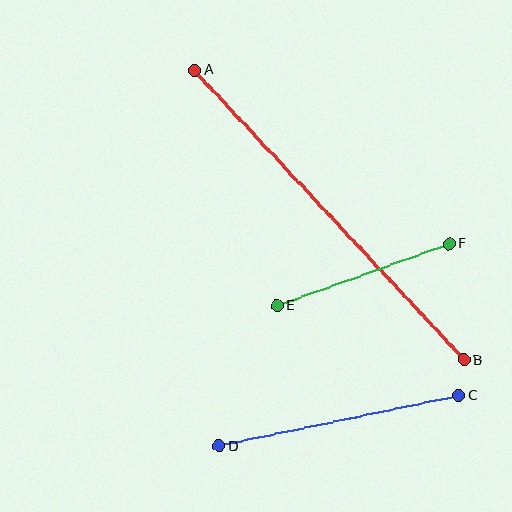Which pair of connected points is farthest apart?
Points A and B are farthest apart.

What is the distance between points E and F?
The distance is approximately 183 pixels.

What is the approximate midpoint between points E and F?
The midpoint is at approximately (363, 275) pixels.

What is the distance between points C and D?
The distance is approximately 245 pixels.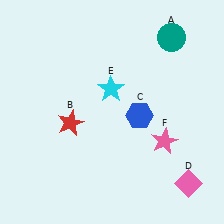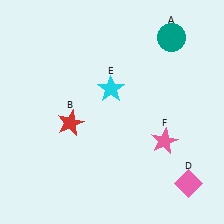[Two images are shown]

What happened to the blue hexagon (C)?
The blue hexagon (C) was removed in Image 2. It was in the bottom-right area of Image 1.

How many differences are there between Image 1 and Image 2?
There is 1 difference between the two images.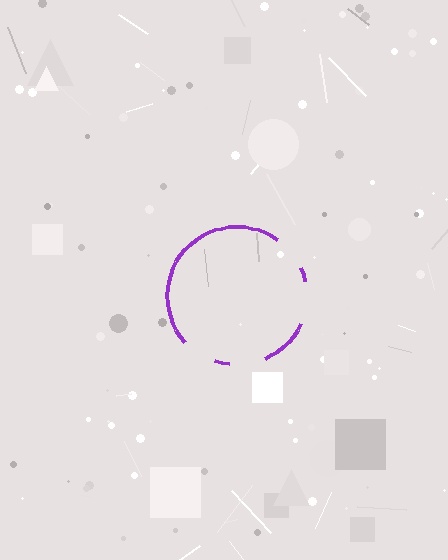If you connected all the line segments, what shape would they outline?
They would outline a circle.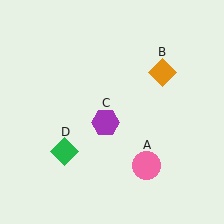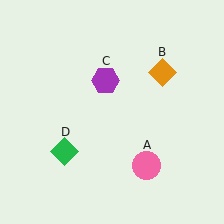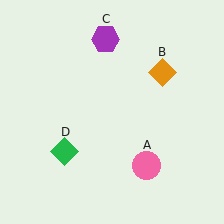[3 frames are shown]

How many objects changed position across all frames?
1 object changed position: purple hexagon (object C).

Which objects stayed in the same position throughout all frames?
Pink circle (object A) and orange diamond (object B) and green diamond (object D) remained stationary.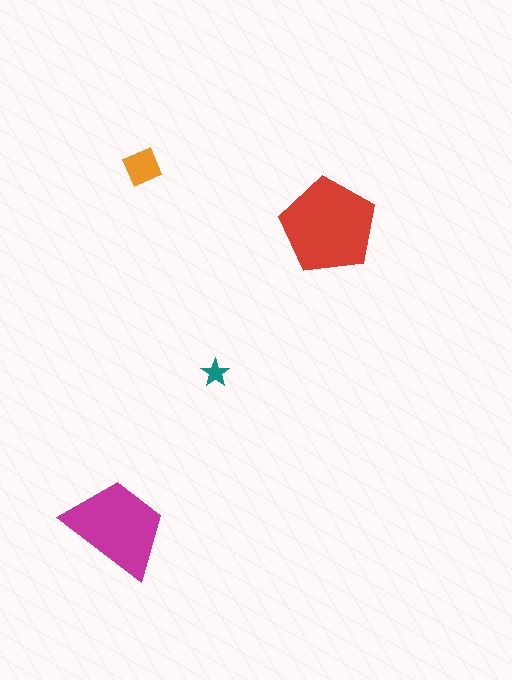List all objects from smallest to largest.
The teal star, the orange diamond, the magenta trapezoid, the red pentagon.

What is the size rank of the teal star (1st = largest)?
4th.